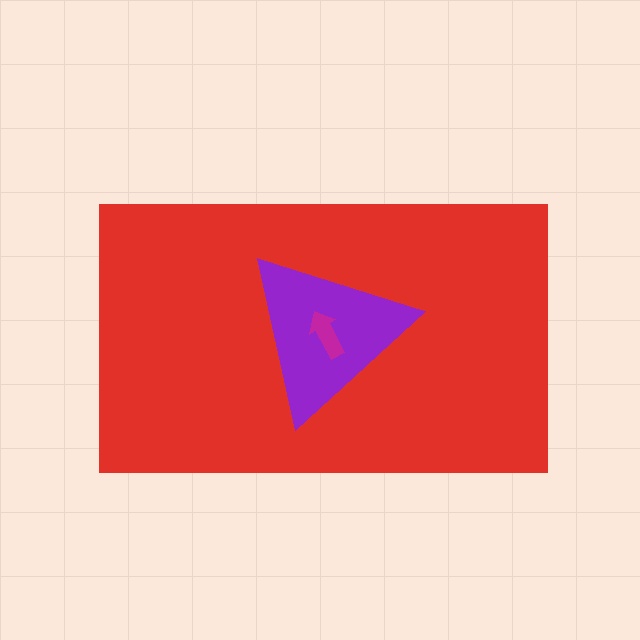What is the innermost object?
The magenta arrow.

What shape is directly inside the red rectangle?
The purple triangle.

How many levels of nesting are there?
3.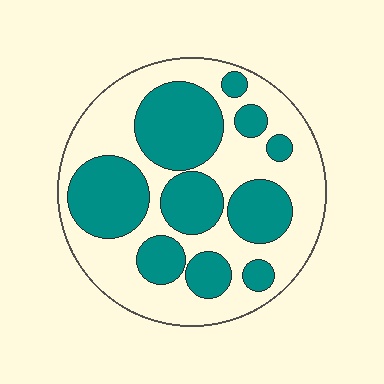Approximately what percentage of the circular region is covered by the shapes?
Approximately 45%.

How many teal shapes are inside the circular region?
10.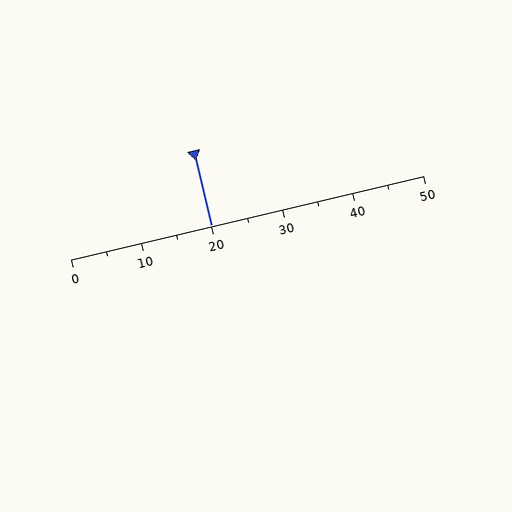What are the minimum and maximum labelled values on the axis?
The axis runs from 0 to 50.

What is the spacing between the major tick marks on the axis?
The major ticks are spaced 10 apart.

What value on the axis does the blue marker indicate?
The marker indicates approximately 20.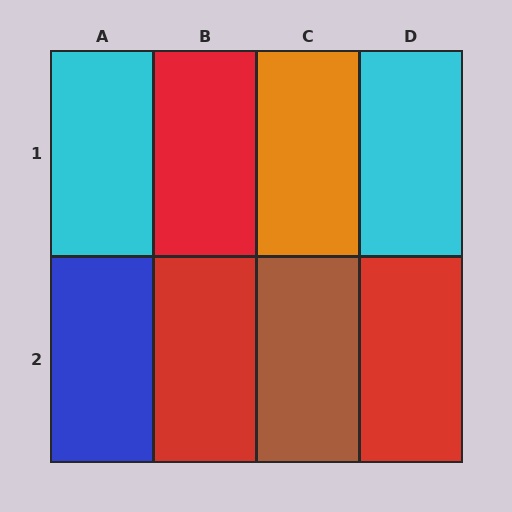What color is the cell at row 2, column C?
Brown.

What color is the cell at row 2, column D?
Red.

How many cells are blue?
1 cell is blue.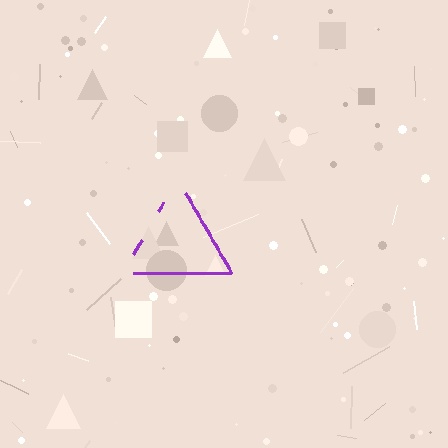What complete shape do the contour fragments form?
The contour fragments form a triangle.